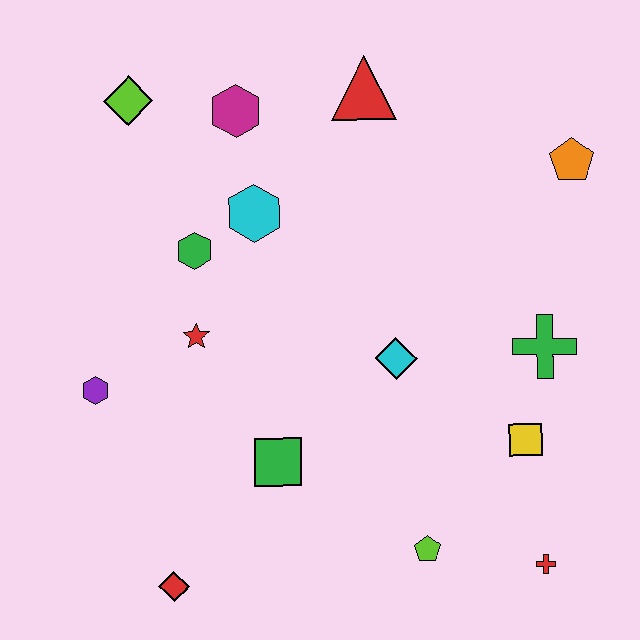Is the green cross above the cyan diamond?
Yes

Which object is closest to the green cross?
The yellow square is closest to the green cross.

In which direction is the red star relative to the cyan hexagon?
The red star is below the cyan hexagon.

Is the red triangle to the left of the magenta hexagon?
No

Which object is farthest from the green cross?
The lime diamond is farthest from the green cross.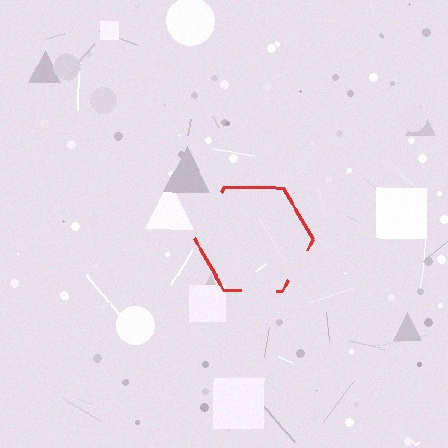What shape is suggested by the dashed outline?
The dashed outline suggests a hexagon.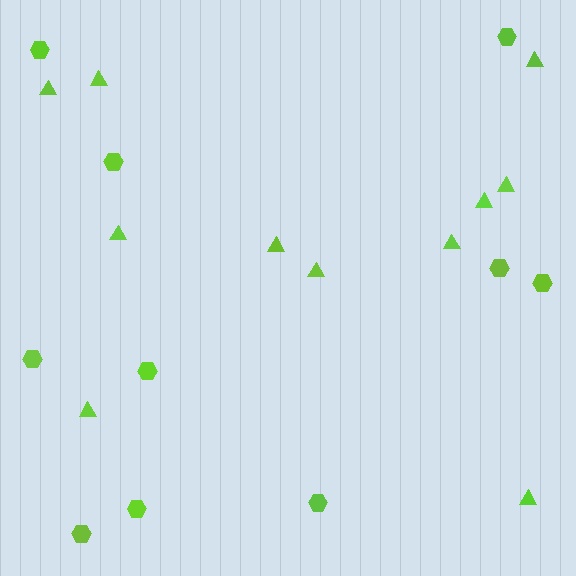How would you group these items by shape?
There are 2 groups: one group of triangles (11) and one group of hexagons (10).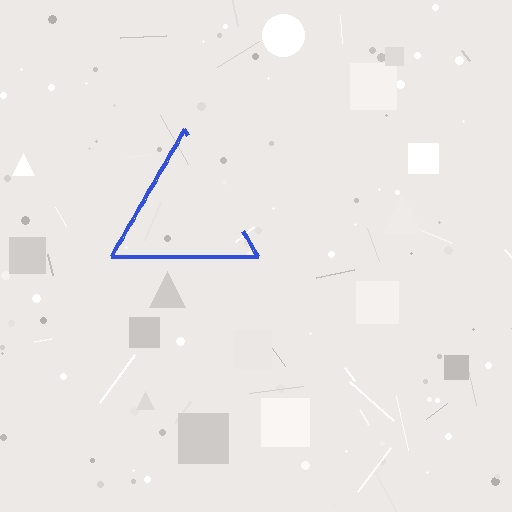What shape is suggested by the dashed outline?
The dashed outline suggests a triangle.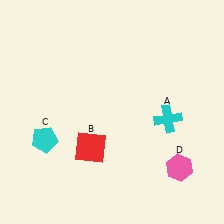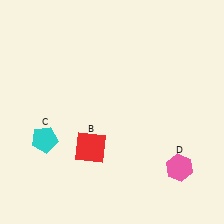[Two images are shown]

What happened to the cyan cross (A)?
The cyan cross (A) was removed in Image 2. It was in the bottom-right area of Image 1.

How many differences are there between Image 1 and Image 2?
There is 1 difference between the two images.